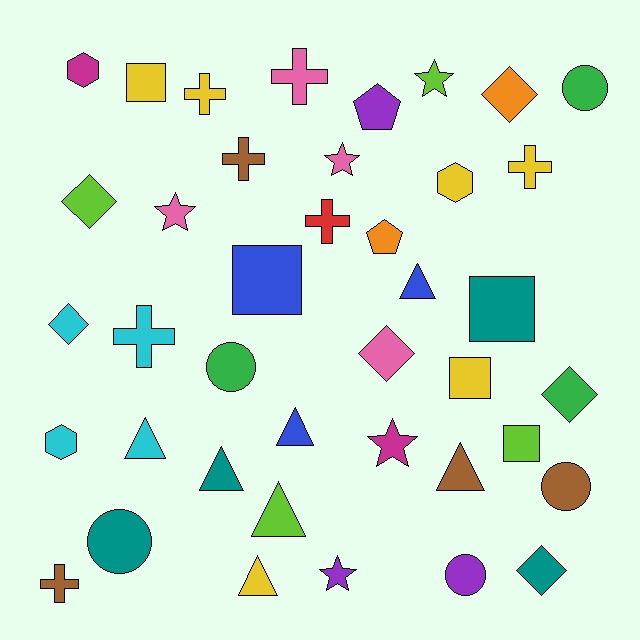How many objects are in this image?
There are 40 objects.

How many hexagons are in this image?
There are 3 hexagons.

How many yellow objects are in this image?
There are 6 yellow objects.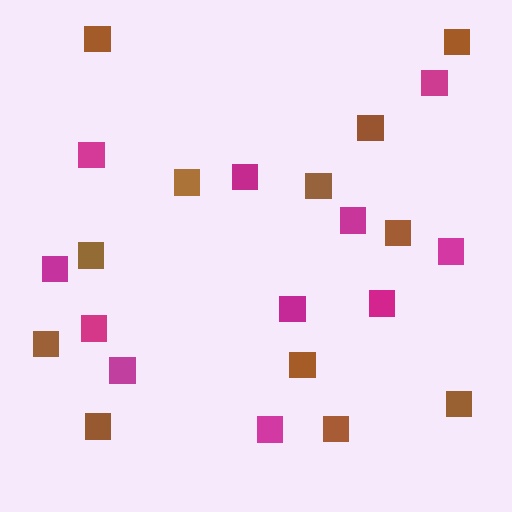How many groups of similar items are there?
There are 2 groups: one group of brown squares (12) and one group of magenta squares (11).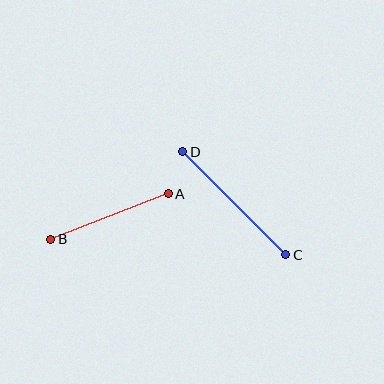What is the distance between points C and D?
The distance is approximately 146 pixels.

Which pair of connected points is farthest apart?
Points C and D are farthest apart.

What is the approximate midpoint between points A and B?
The midpoint is at approximately (110, 217) pixels.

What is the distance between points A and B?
The distance is approximately 126 pixels.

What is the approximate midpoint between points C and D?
The midpoint is at approximately (234, 203) pixels.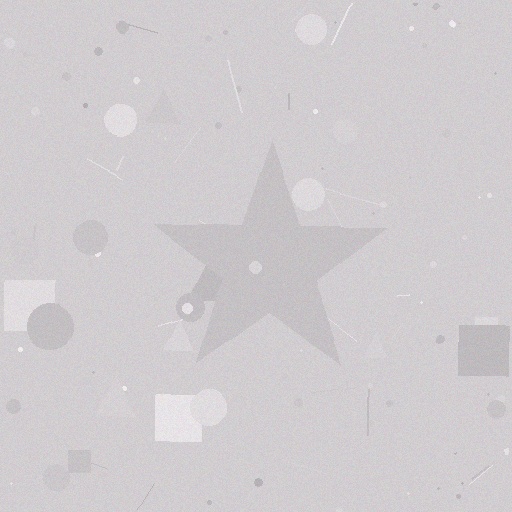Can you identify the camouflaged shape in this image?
The camouflaged shape is a star.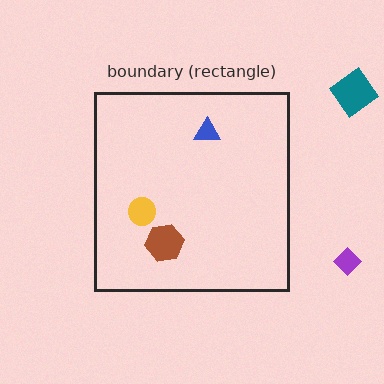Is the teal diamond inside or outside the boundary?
Outside.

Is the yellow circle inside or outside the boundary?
Inside.